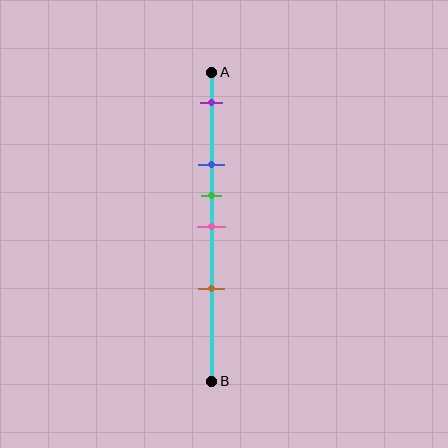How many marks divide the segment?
There are 5 marks dividing the segment.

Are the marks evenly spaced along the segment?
No, the marks are not evenly spaced.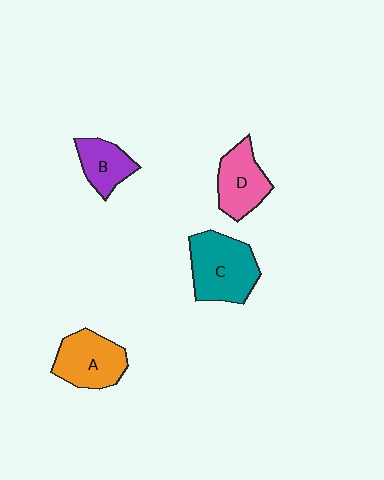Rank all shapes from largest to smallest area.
From largest to smallest: C (teal), A (orange), D (pink), B (purple).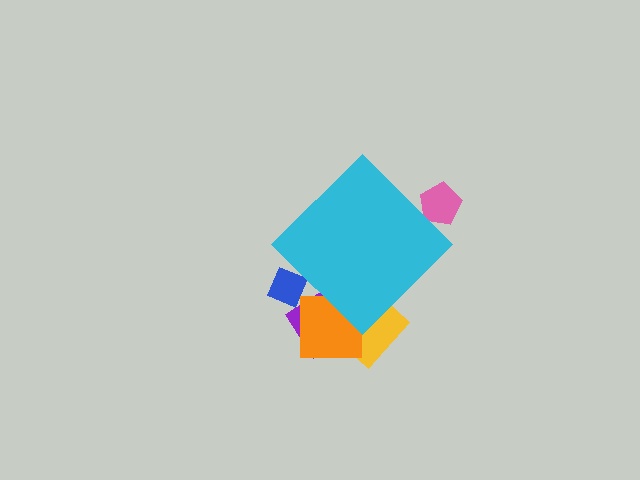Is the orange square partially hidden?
Yes, the orange square is partially hidden behind the cyan diamond.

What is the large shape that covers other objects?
A cyan diamond.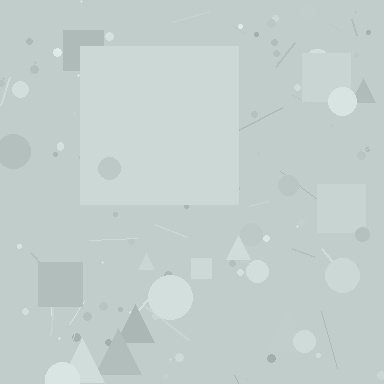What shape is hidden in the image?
A square is hidden in the image.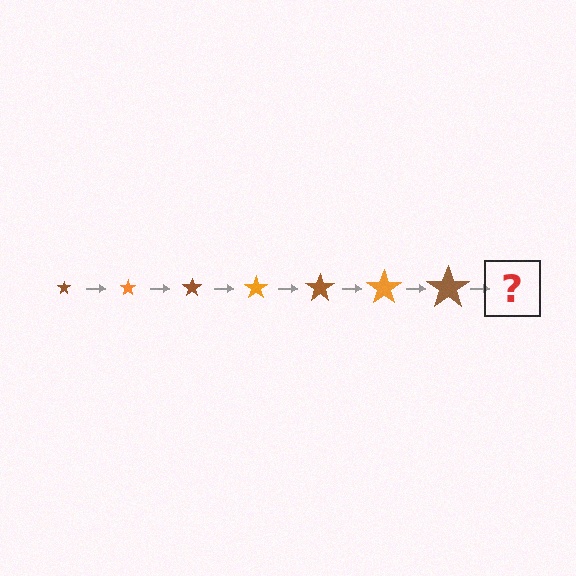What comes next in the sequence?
The next element should be an orange star, larger than the previous one.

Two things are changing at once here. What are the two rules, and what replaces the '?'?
The two rules are that the star grows larger each step and the color cycles through brown and orange. The '?' should be an orange star, larger than the previous one.